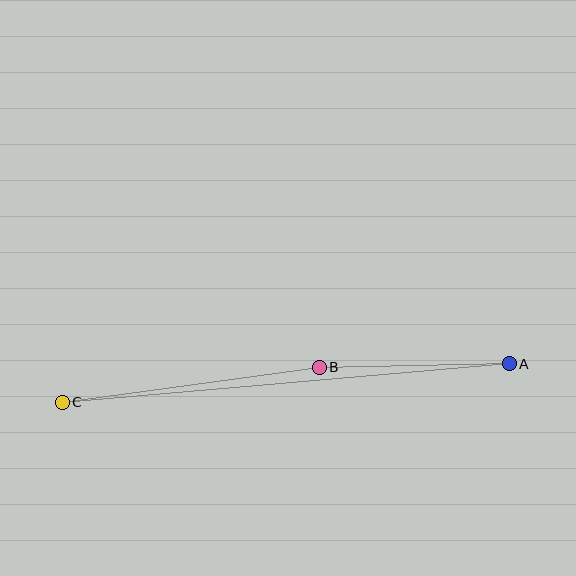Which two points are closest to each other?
Points A and B are closest to each other.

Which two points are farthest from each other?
Points A and C are farthest from each other.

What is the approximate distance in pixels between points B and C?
The distance between B and C is approximately 259 pixels.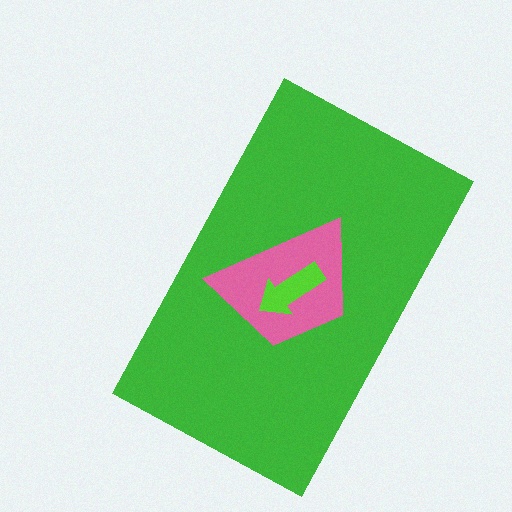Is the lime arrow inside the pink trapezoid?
Yes.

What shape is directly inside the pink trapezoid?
The lime arrow.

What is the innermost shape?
The lime arrow.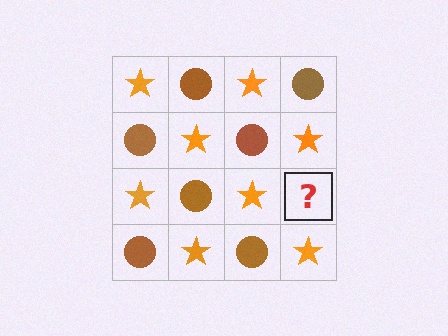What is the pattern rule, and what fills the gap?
The rule is that it alternates orange star and brown circle in a checkerboard pattern. The gap should be filled with a brown circle.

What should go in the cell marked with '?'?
The missing cell should contain a brown circle.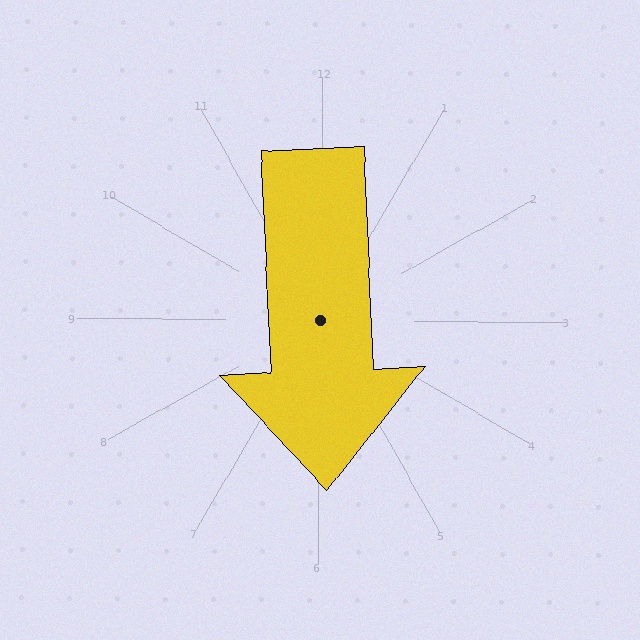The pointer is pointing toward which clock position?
Roughly 6 o'clock.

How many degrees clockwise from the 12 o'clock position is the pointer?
Approximately 177 degrees.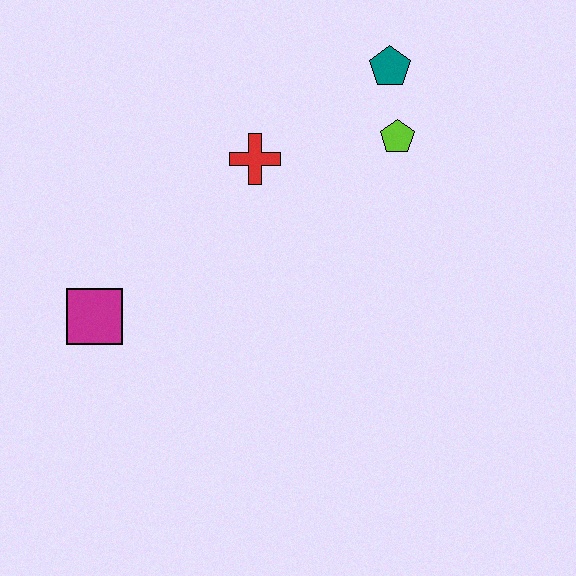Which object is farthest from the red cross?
The magenta square is farthest from the red cross.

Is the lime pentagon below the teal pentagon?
Yes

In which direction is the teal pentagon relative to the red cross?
The teal pentagon is to the right of the red cross.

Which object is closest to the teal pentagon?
The lime pentagon is closest to the teal pentagon.